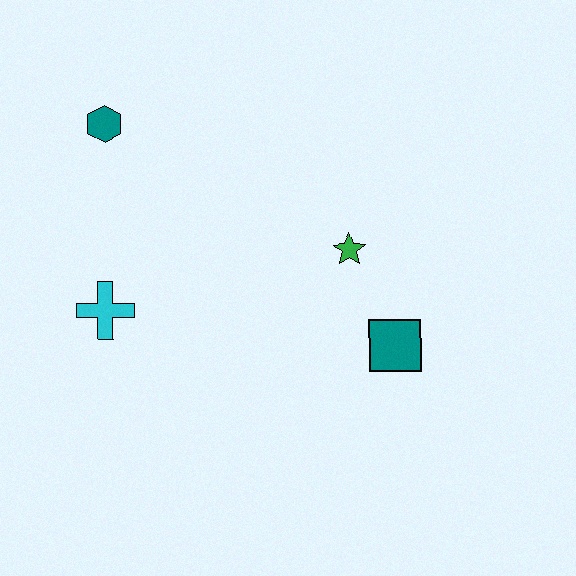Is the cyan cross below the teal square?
No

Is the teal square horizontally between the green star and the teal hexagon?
No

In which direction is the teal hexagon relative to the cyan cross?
The teal hexagon is above the cyan cross.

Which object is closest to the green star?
The teal square is closest to the green star.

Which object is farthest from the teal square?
The teal hexagon is farthest from the teal square.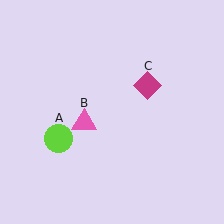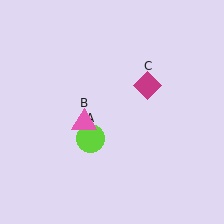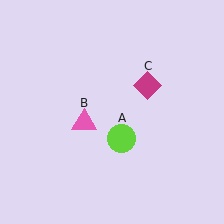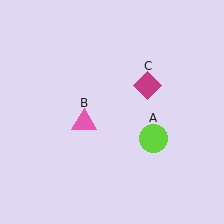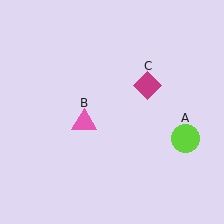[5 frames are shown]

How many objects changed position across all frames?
1 object changed position: lime circle (object A).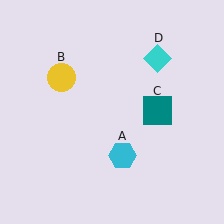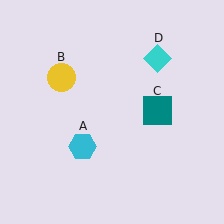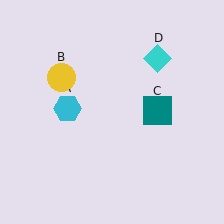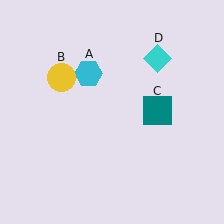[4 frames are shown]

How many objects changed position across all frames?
1 object changed position: cyan hexagon (object A).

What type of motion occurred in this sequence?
The cyan hexagon (object A) rotated clockwise around the center of the scene.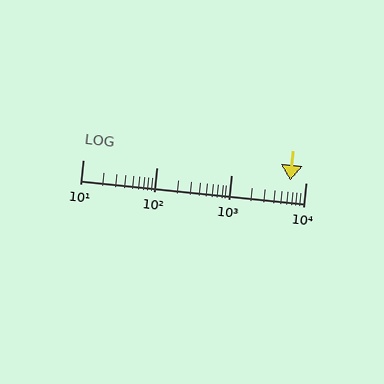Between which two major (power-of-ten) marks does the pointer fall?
The pointer is between 1000 and 10000.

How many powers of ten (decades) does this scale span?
The scale spans 3 decades, from 10 to 10000.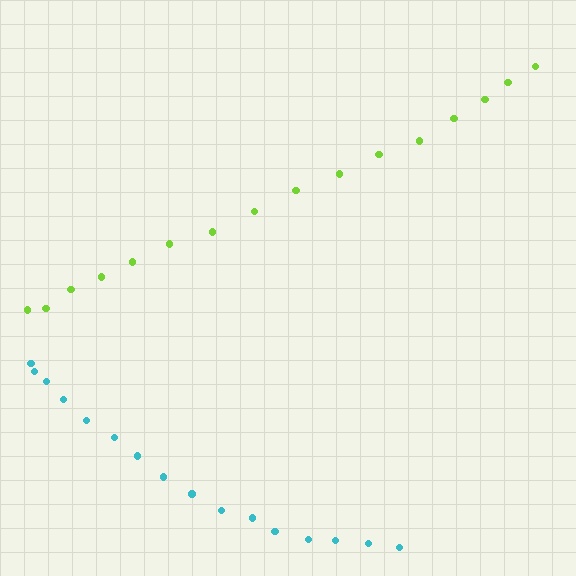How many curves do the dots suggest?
There are 2 distinct paths.